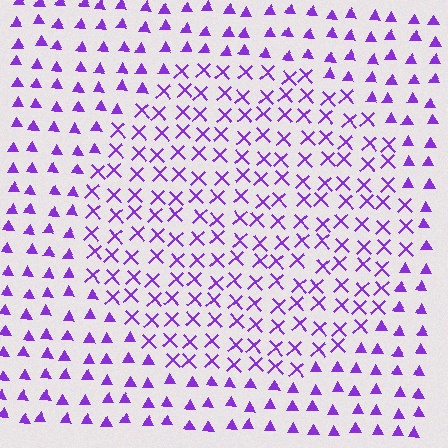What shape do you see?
I see a circle.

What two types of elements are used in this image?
The image uses X marks inside the circle region and triangles outside it.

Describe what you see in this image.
The image is filled with small purple elements arranged in a uniform grid. A circle-shaped region contains X marks, while the surrounding area contains triangles. The boundary is defined purely by the change in element shape.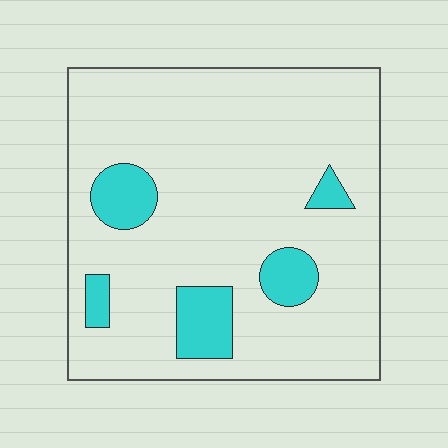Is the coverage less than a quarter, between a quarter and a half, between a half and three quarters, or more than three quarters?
Less than a quarter.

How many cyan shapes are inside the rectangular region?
5.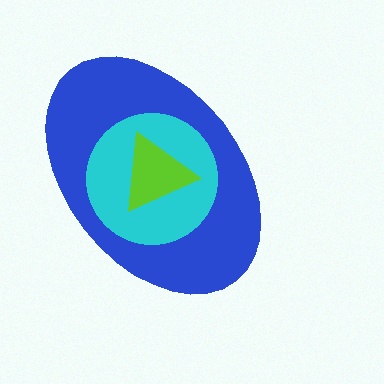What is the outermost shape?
The blue ellipse.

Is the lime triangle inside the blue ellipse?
Yes.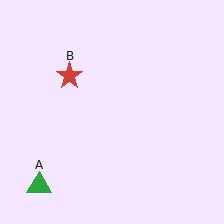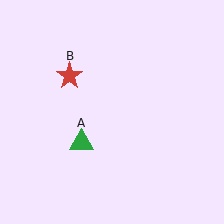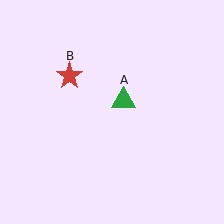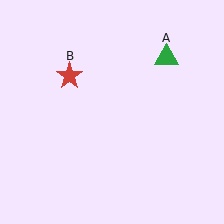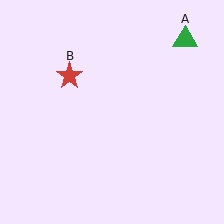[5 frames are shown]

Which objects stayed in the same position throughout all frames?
Red star (object B) remained stationary.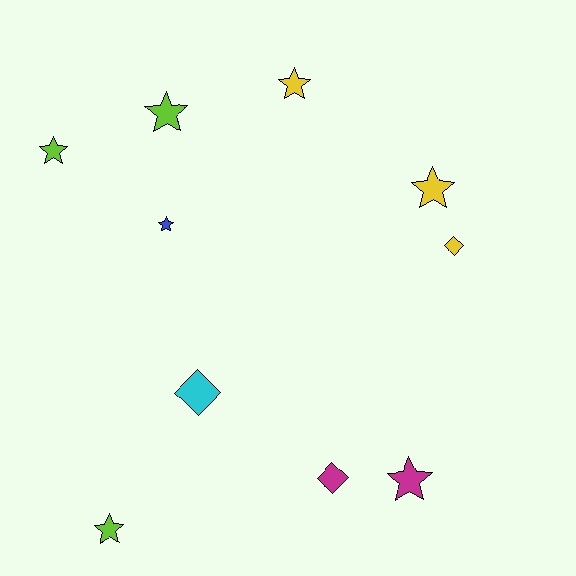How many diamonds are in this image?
There are 3 diamonds.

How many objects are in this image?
There are 10 objects.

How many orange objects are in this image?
There are no orange objects.